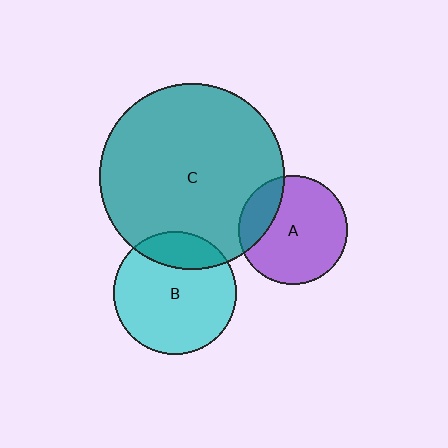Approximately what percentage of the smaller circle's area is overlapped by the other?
Approximately 20%.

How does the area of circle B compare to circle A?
Approximately 1.3 times.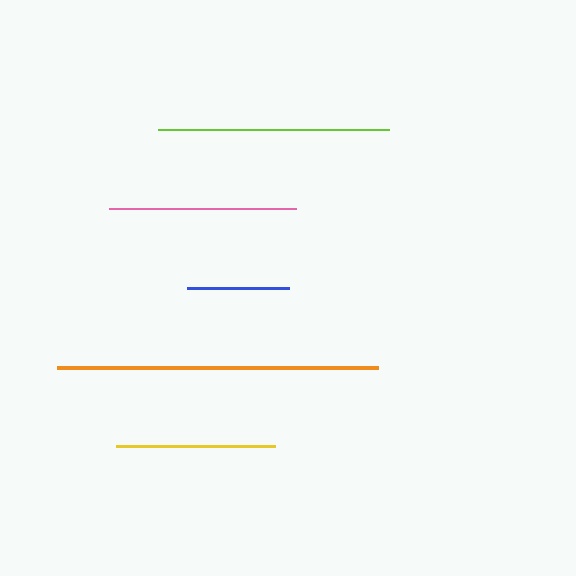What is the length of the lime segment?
The lime segment is approximately 231 pixels long.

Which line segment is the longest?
The orange line is the longest at approximately 321 pixels.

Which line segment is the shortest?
The blue line is the shortest at approximately 102 pixels.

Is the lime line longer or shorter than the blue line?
The lime line is longer than the blue line.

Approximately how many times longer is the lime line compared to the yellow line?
The lime line is approximately 1.4 times the length of the yellow line.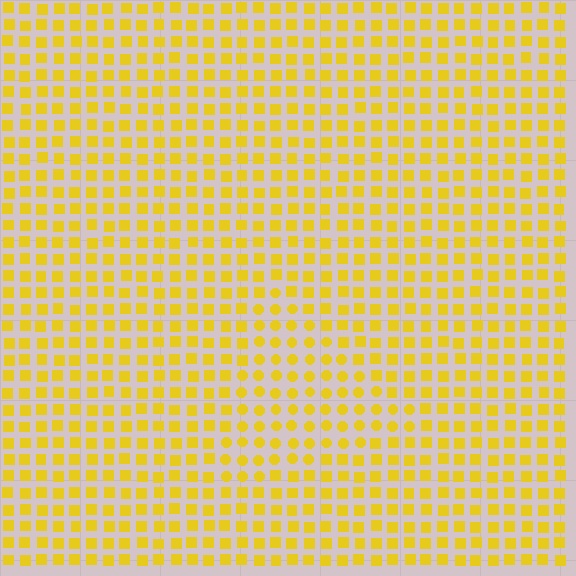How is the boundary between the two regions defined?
The boundary is defined by a change in element shape: circles inside vs. squares outside. All elements share the same color and spacing.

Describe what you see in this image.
The image is filled with small yellow elements arranged in a uniform grid. A triangle-shaped region contains circles, while the surrounding area contains squares. The boundary is defined purely by the change in element shape.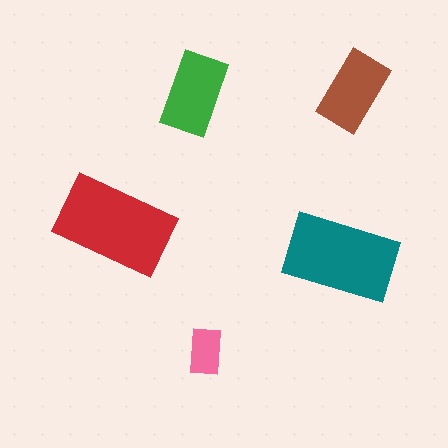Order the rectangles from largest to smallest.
the red one, the teal one, the green one, the brown one, the pink one.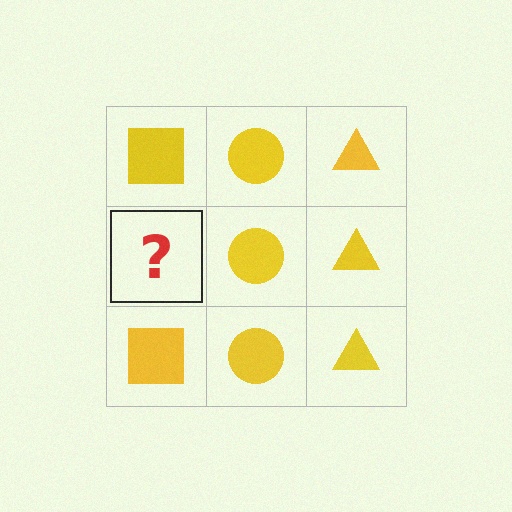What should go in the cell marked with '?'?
The missing cell should contain a yellow square.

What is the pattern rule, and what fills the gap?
The rule is that each column has a consistent shape. The gap should be filled with a yellow square.